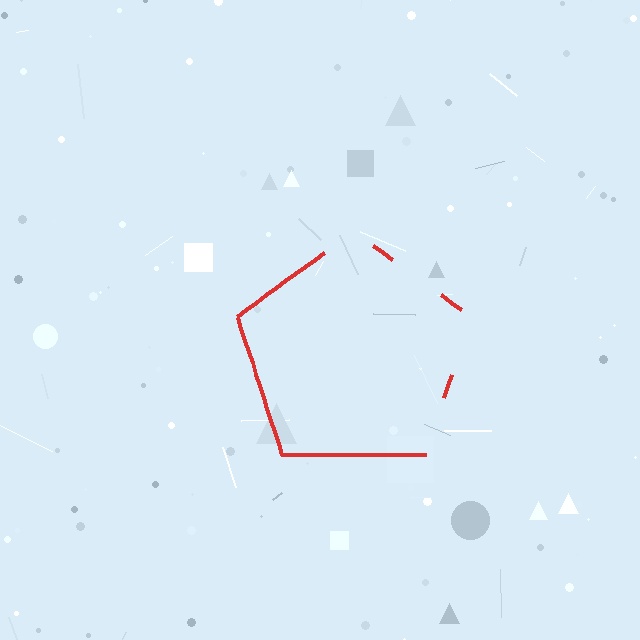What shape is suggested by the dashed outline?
The dashed outline suggests a pentagon.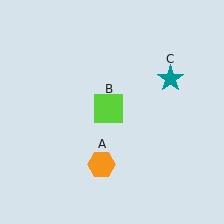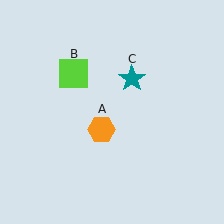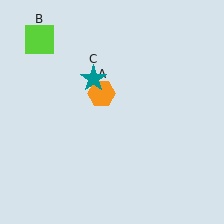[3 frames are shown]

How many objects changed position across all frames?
3 objects changed position: orange hexagon (object A), lime square (object B), teal star (object C).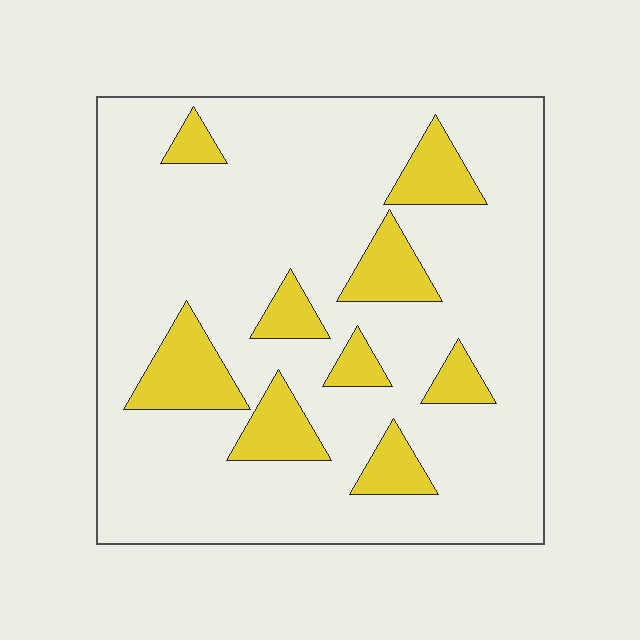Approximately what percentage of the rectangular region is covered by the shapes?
Approximately 15%.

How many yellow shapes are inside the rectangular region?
9.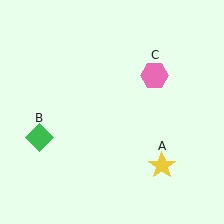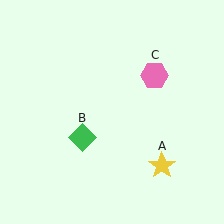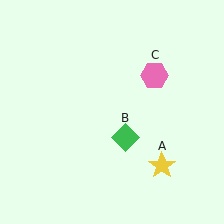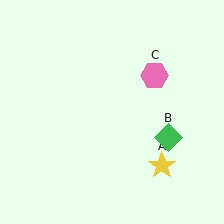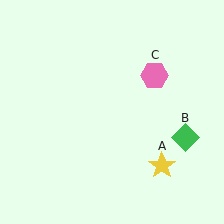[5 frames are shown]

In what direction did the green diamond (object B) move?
The green diamond (object B) moved right.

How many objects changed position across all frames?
1 object changed position: green diamond (object B).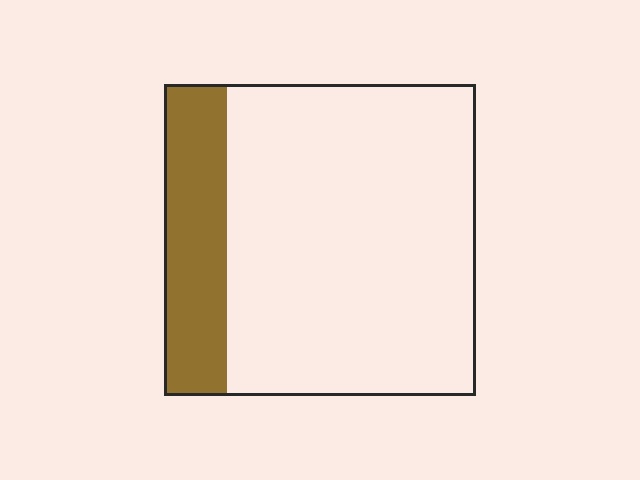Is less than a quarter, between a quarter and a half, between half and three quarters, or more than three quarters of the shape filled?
Less than a quarter.